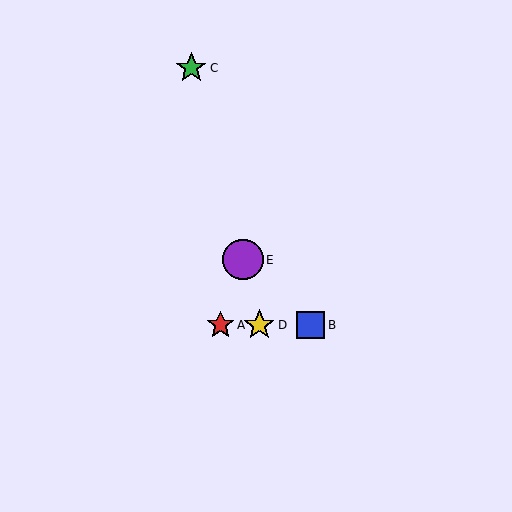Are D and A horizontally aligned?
Yes, both are at y≈325.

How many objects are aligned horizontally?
3 objects (A, B, D) are aligned horizontally.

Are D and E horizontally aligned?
No, D is at y≈325 and E is at y≈260.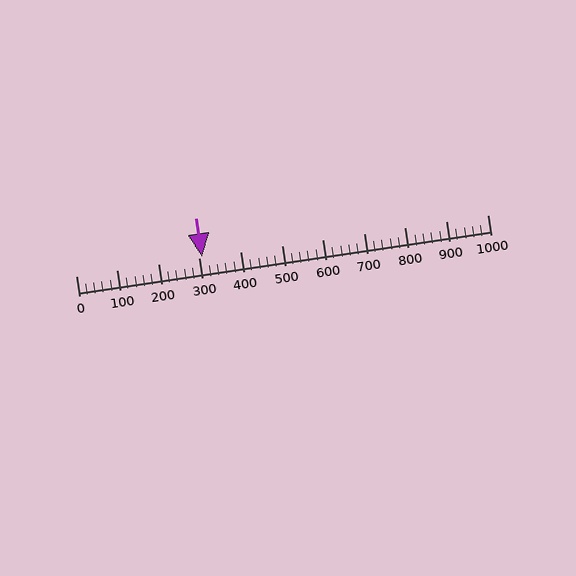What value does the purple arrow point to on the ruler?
The purple arrow points to approximately 308.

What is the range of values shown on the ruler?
The ruler shows values from 0 to 1000.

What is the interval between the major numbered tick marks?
The major tick marks are spaced 100 units apart.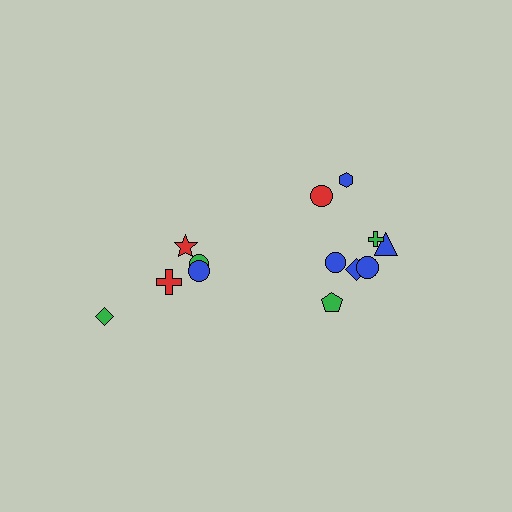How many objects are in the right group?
There are 8 objects.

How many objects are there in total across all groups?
There are 13 objects.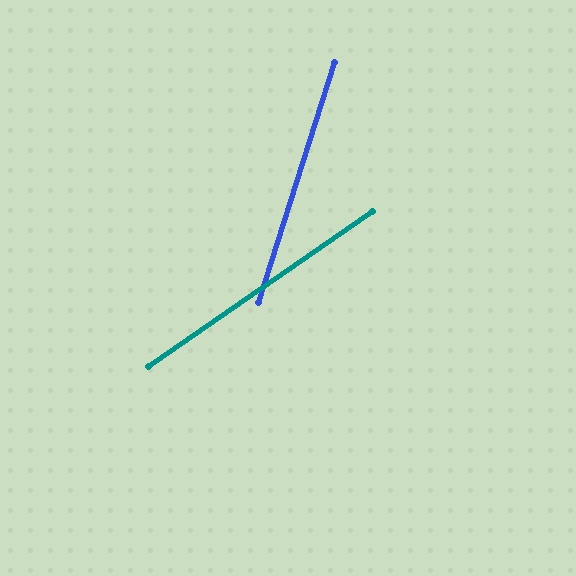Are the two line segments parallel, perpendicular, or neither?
Neither parallel nor perpendicular — they differ by about 38°.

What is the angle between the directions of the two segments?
Approximately 38 degrees.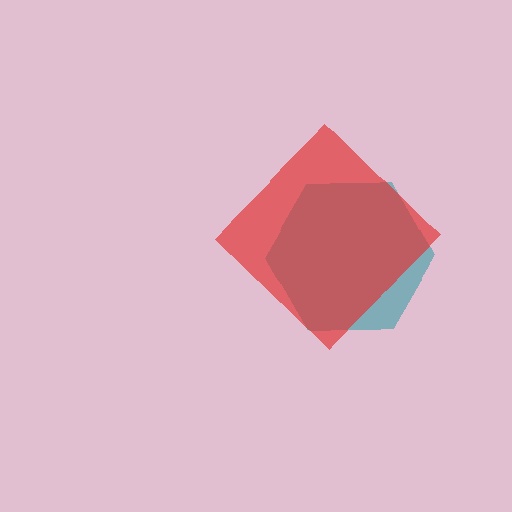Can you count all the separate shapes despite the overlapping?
Yes, there are 2 separate shapes.